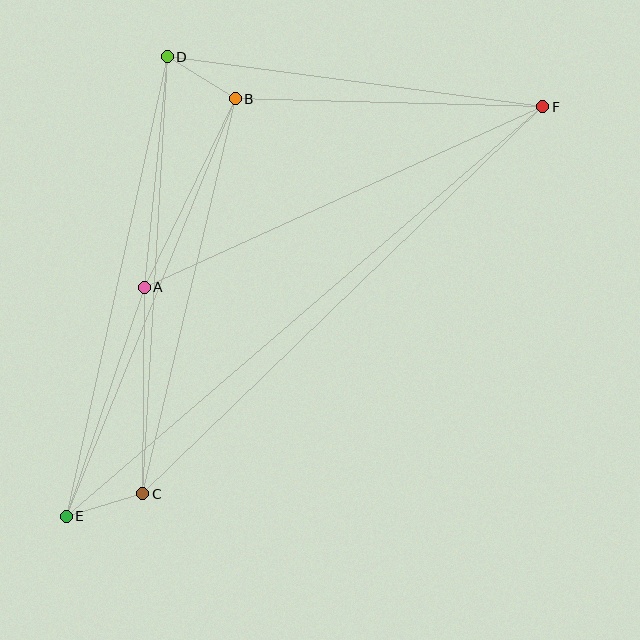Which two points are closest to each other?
Points C and E are closest to each other.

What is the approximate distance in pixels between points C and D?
The distance between C and D is approximately 438 pixels.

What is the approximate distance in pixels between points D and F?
The distance between D and F is approximately 379 pixels.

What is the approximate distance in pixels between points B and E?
The distance between B and E is approximately 451 pixels.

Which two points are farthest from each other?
Points E and F are farthest from each other.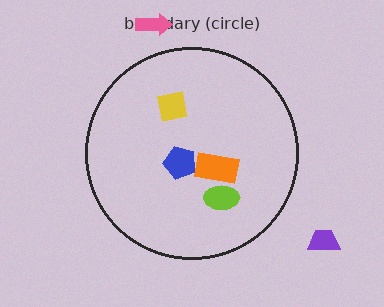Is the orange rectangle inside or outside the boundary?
Inside.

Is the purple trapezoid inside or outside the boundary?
Outside.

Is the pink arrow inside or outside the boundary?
Outside.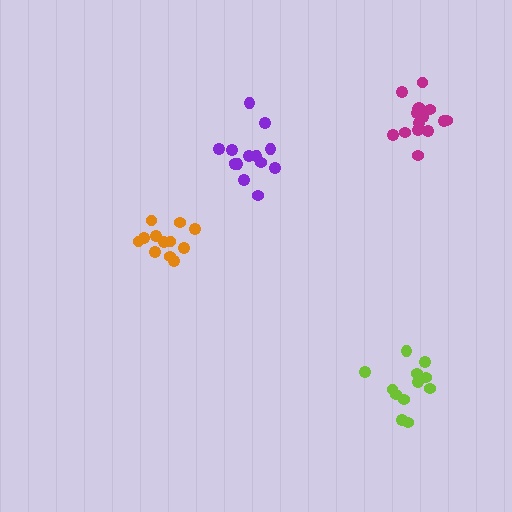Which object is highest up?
The magenta cluster is topmost.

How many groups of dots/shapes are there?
There are 4 groups.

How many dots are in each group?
Group 1: 14 dots, Group 2: 12 dots, Group 3: 12 dots, Group 4: 16 dots (54 total).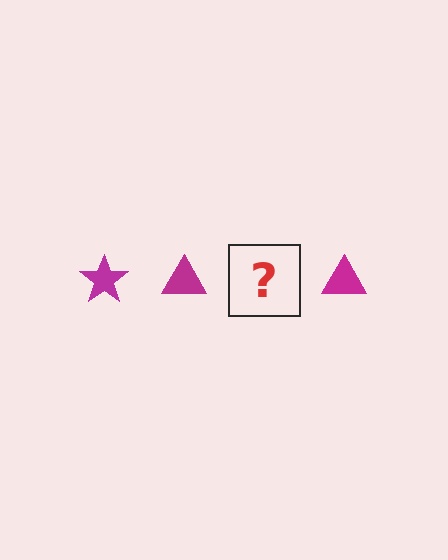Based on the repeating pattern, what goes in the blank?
The blank should be a magenta star.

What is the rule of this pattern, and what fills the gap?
The rule is that the pattern cycles through star, triangle shapes in magenta. The gap should be filled with a magenta star.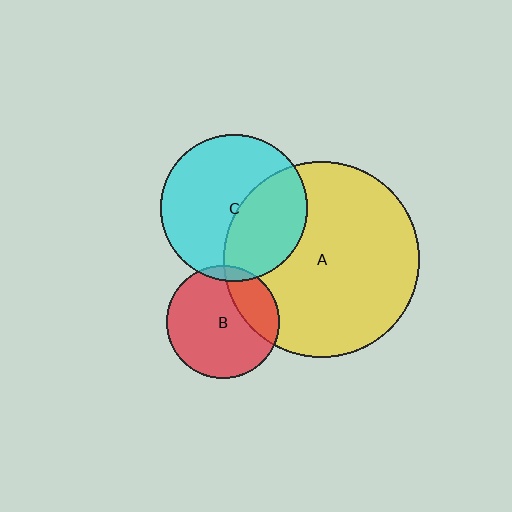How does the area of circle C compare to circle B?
Approximately 1.7 times.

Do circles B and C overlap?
Yes.